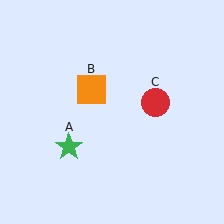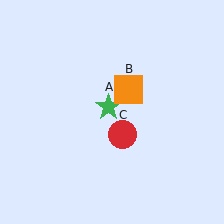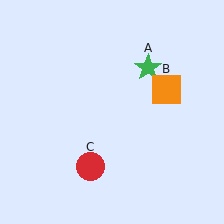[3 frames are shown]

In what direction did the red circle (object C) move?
The red circle (object C) moved down and to the left.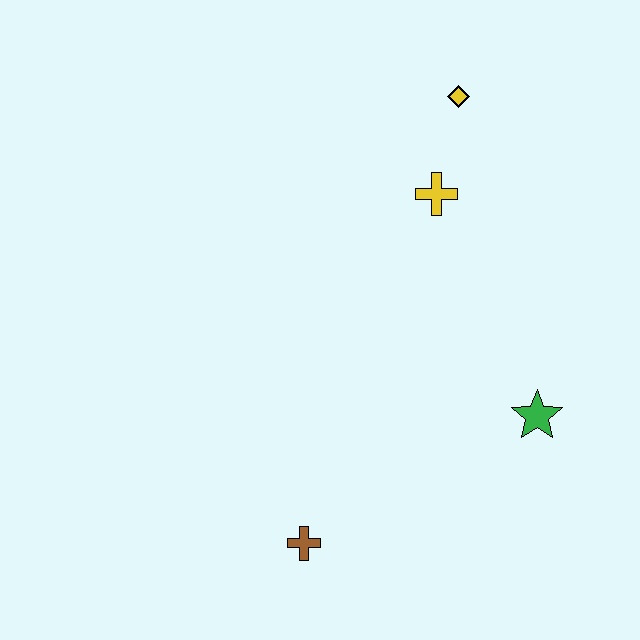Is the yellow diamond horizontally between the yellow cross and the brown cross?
No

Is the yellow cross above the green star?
Yes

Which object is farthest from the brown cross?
The yellow diamond is farthest from the brown cross.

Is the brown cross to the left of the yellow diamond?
Yes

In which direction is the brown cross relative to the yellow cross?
The brown cross is below the yellow cross.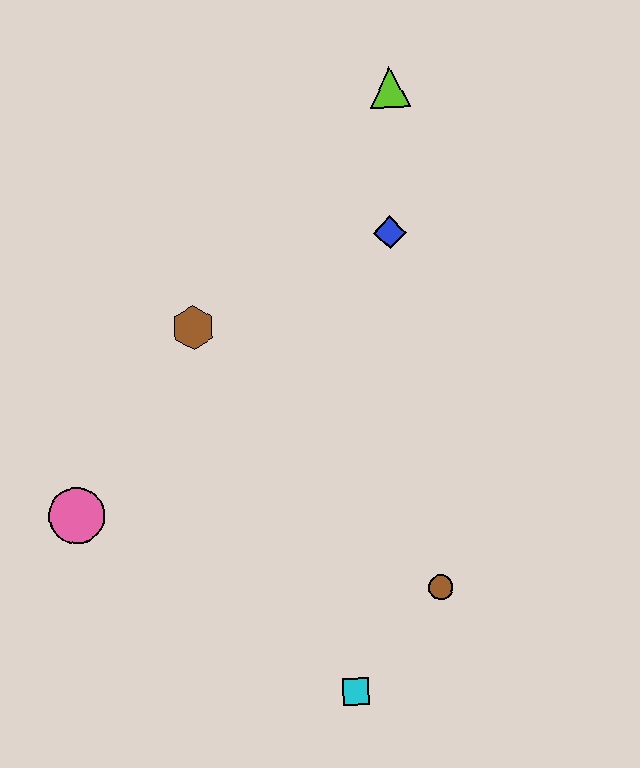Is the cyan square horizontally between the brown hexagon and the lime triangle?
Yes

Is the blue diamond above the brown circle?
Yes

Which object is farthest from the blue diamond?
The cyan square is farthest from the blue diamond.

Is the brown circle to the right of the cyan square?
Yes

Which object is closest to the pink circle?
The brown hexagon is closest to the pink circle.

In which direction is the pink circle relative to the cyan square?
The pink circle is to the left of the cyan square.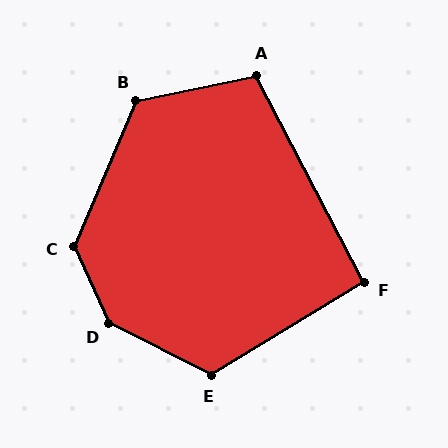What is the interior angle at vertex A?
Approximately 106 degrees (obtuse).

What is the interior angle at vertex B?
Approximately 124 degrees (obtuse).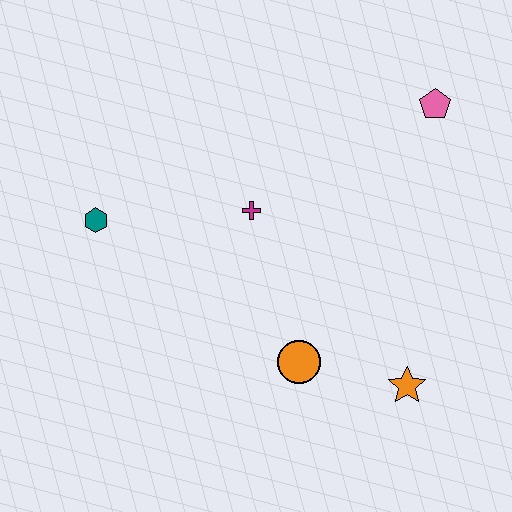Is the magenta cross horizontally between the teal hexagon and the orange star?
Yes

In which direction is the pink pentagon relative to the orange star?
The pink pentagon is above the orange star.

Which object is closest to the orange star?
The orange circle is closest to the orange star.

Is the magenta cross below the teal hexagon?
No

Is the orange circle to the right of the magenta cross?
Yes